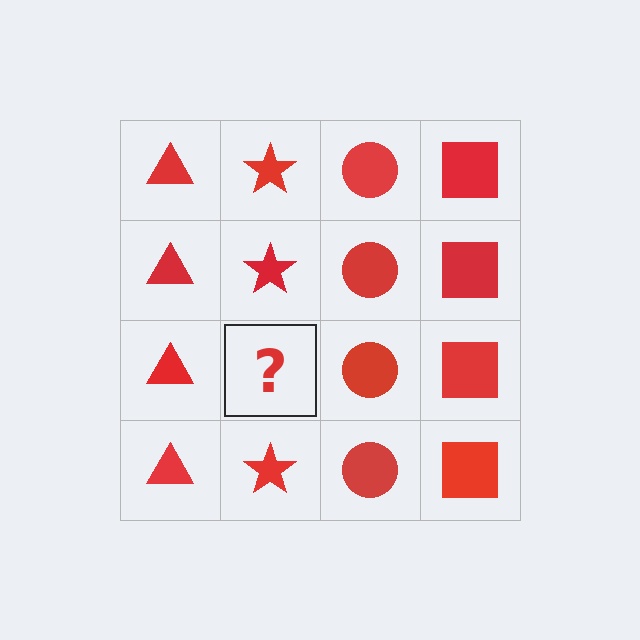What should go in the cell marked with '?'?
The missing cell should contain a red star.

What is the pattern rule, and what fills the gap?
The rule is that each column has a consistent shape. The gap should be filled with a red star.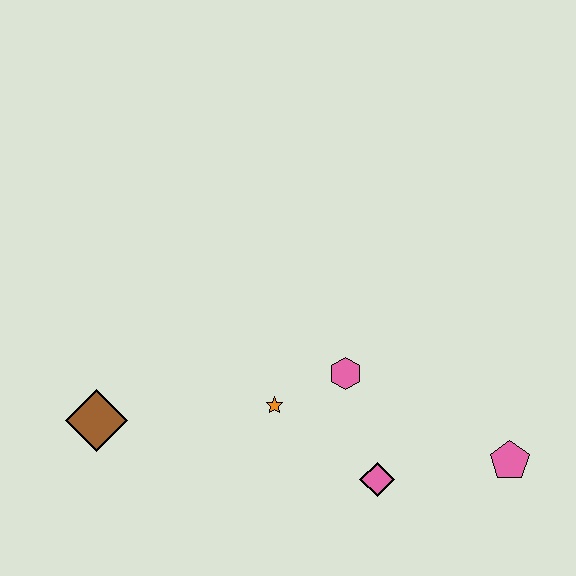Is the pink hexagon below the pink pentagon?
No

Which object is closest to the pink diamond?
The pink hexagon is closest to the pink diamond.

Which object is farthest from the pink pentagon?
The brown diamond is farthest from the pink pentagon.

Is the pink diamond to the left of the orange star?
No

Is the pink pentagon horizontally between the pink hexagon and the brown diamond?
No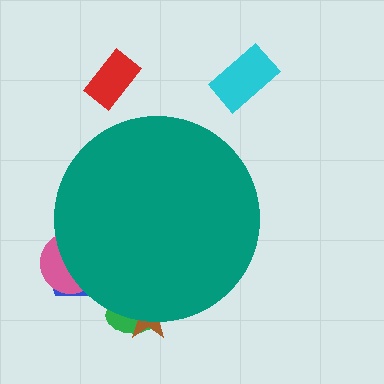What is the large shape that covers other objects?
A teal circle.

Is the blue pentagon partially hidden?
Yes, the blue pentagon is partially hidden behind the teal circle.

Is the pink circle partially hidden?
Yes, the pink circle is partially hidden behind the teal circle.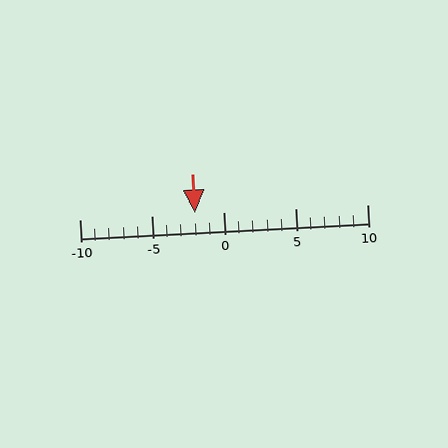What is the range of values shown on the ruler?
The ruler shows values from -10 to 10.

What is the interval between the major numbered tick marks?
The major tick marks are spaced 5 units apart.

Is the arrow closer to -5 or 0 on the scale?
The arrow is closer to 0.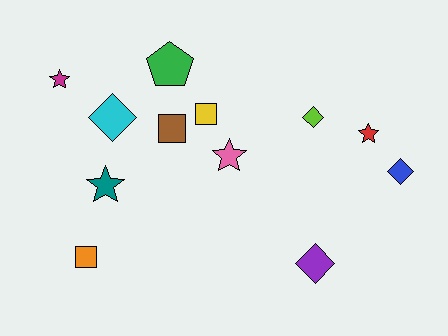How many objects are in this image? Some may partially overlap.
There are 12 objects.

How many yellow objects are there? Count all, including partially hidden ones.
There is 1 yellow object.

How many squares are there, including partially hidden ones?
There are 3 squares.